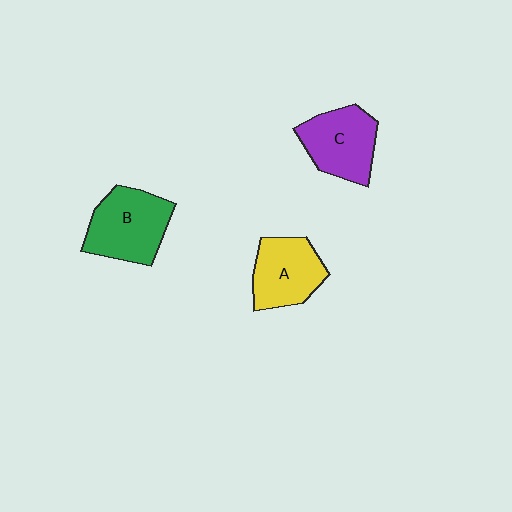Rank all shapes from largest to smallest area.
From largest to smallest: B (green), C (purple), A (yellow).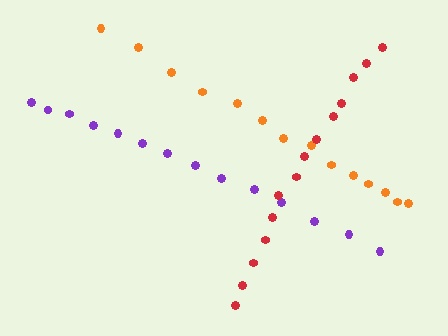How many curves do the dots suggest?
There are 3 distinct paths.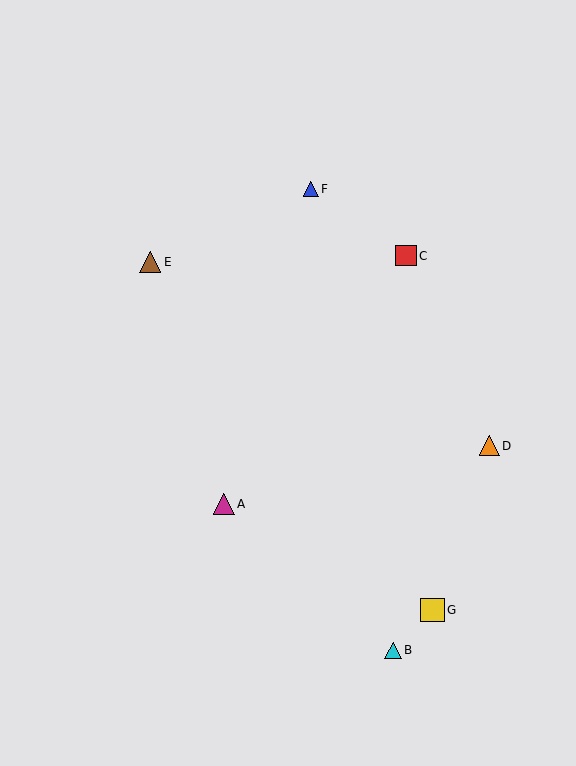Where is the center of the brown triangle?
The center of the brown triangle is at (150, 262).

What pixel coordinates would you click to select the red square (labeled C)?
Click at (406, 256) to select the red square C.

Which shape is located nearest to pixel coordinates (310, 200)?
The blue triangle (labeled F) at (311, 189) is nearest to that location.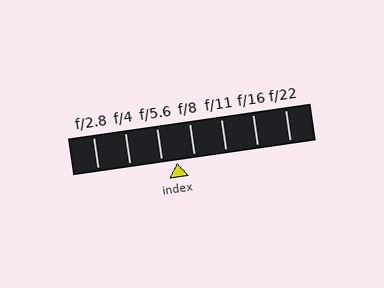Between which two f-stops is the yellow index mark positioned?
The index mark is between f/5.6 and f/8.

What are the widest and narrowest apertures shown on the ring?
The widest aperture shown is f/2.8 and the narrowest is f/22.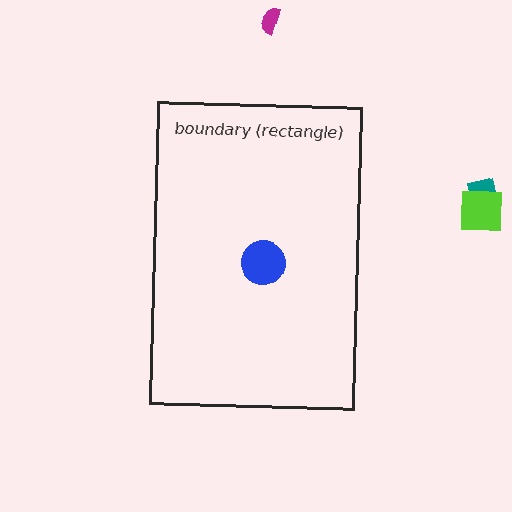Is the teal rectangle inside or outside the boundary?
Outside.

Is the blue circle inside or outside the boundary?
Inside.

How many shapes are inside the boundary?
1 inside, 3 outside.